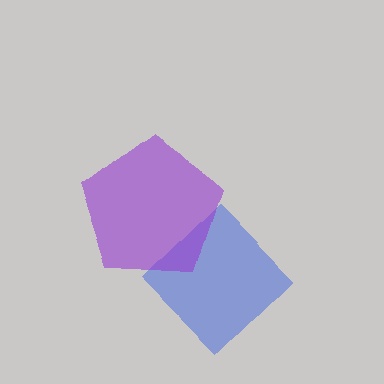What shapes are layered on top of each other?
The layered shapes are: a blue diamond, a purple pentagon.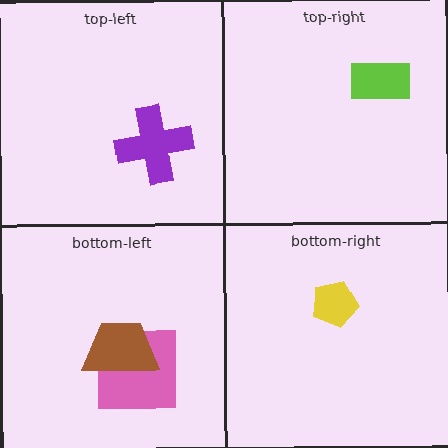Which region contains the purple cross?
The top-left region.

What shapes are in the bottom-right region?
The yellow pentagon.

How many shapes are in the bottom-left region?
2.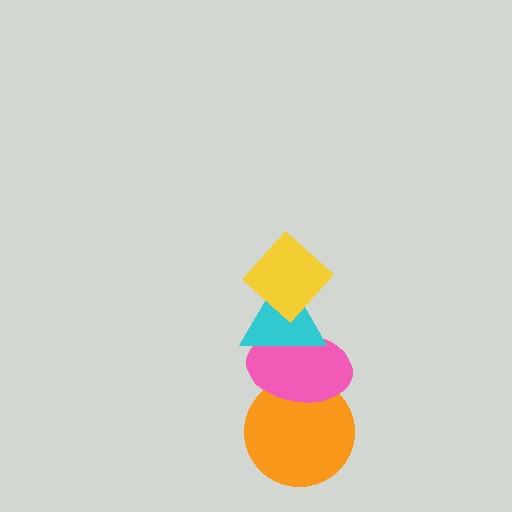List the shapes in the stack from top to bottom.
From top to bottom: the yellow diamond, the cyan triangle, the pink ellipse, the orange circle.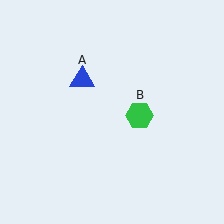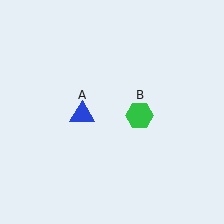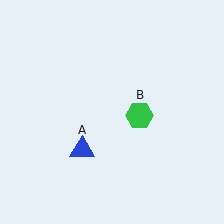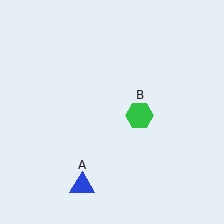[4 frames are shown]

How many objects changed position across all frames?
1 object changed position: blue triangle (object A).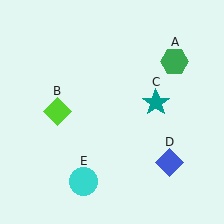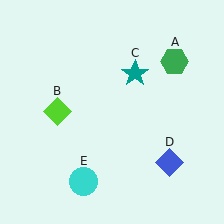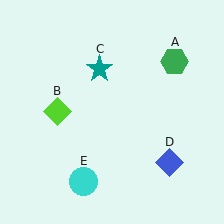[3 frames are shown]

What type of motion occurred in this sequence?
The teal star (object C) rotated counterclockwise around the center of the scene.